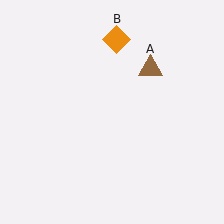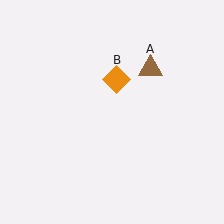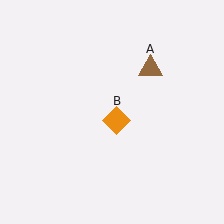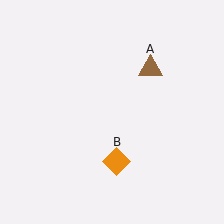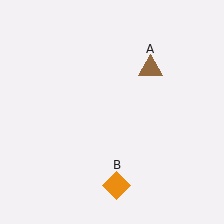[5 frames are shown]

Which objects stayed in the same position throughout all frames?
Brown triangle (object A) remained stationary.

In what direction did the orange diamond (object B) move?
The orange diamond (object B) moved down.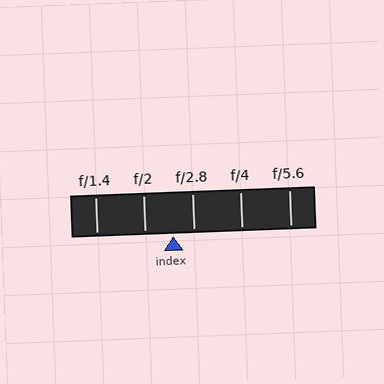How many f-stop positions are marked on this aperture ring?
There are 5 f-stop positions marked.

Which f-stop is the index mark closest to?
The index mark is closest to f/2.8.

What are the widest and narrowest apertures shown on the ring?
The widest aperture shown is f/1.4 and the narrowest is f/5.6.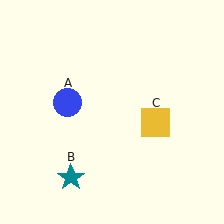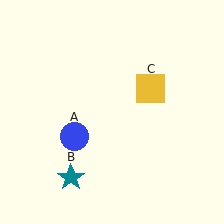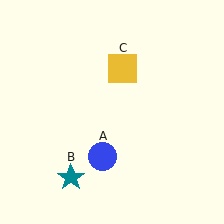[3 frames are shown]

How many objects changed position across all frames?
2 objects changed position: blue circle (object A), yellow square (object C).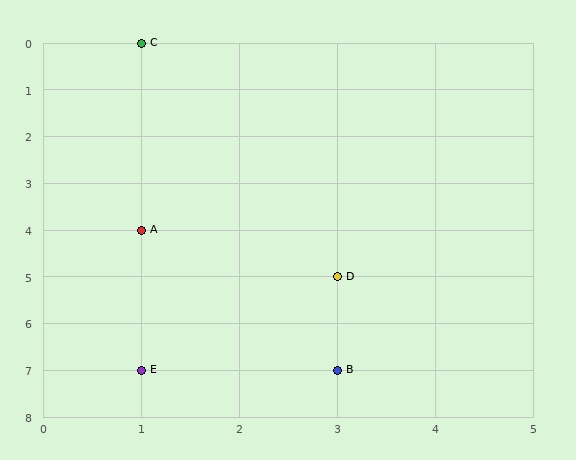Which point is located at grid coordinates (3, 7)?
Point B is at (3, 7).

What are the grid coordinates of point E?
Point E is at grid coordinates (1, 7).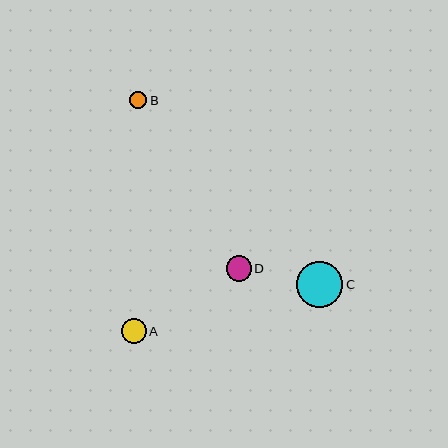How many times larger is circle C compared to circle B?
Circle C is approximately 2.8 times the size of circle B.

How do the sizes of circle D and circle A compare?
Circle D and circle A are approximately the same size.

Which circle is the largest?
Circle C is the largest with a size of approximately 46 pixels.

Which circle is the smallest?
Circle B is the smallest with a size of approximately 17 pixels.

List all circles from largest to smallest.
From largest to smallest: C, D, A, B.